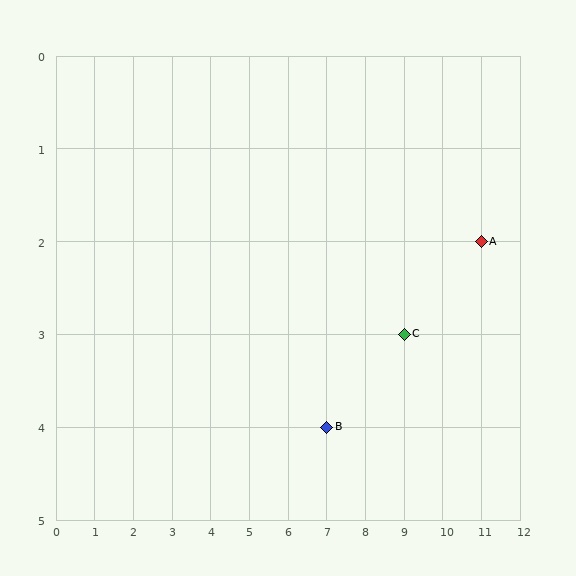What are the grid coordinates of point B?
Point B is at grid coordinates (7, 4).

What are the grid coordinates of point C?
Point C is at grid coordinates (9, 3).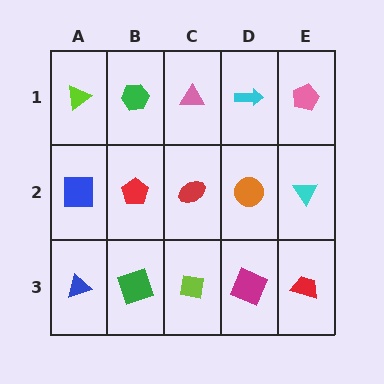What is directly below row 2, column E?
A red trapezoid.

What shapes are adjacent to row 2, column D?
A cyan arrow (row 1, column D), a magenta square (row 3, column D), a red ellipse (row 2, column C), a cyan triangle (row 2, column E).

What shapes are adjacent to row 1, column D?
An orange circle (row 2, column D), a pink triangle (row 1, column C), a pink pentagon (row 1, column E).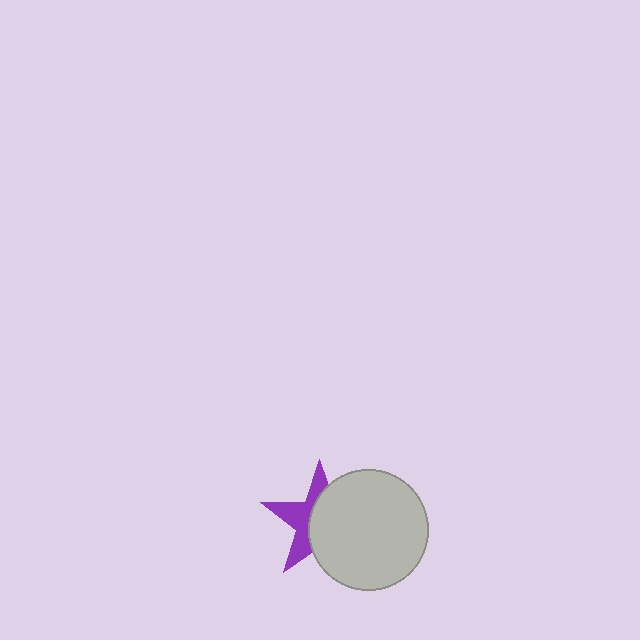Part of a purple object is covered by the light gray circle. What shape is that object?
It is a star.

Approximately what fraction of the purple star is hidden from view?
Roughly 58% of the purple star is hidden behind the light gray circle.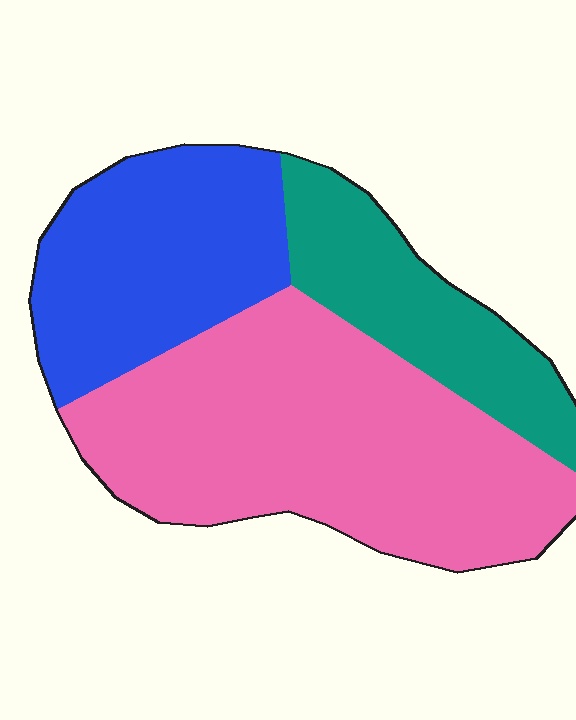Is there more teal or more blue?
Blue.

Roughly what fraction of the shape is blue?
Blue takes up about one quarter (1/4) of the shape.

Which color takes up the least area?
Teal, at roughly 20%.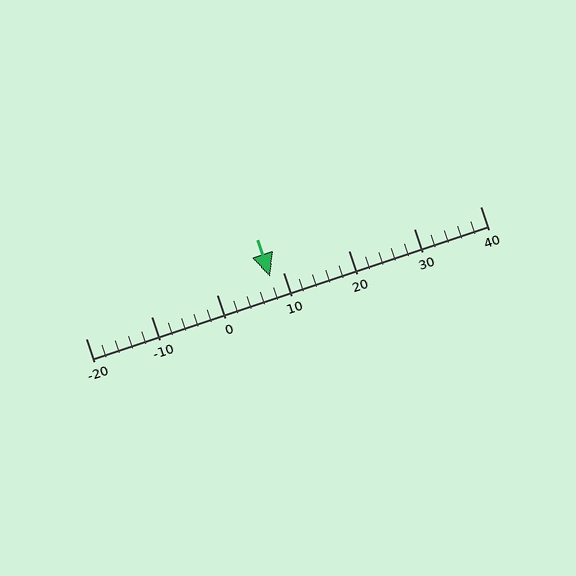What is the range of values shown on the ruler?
The ruler shows values from -20 to 40.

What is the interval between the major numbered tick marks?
The major tick marks are spaced 10 units apart.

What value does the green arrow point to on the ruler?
The green arrow points to approximately 8.